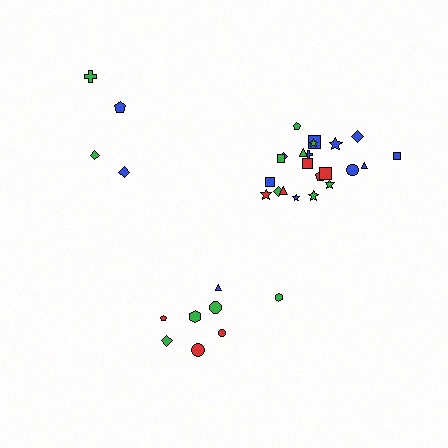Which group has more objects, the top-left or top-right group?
The top-right group.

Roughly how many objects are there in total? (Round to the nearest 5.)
Roughly 35 objects in total.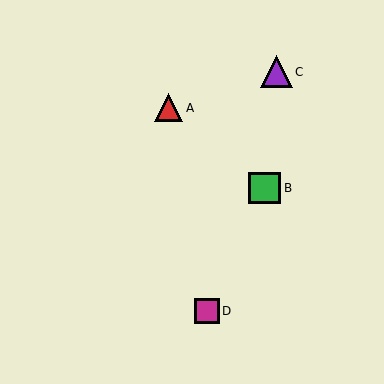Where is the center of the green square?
The center of the green square is at (265, 188).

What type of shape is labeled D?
Shape D is a magenta square.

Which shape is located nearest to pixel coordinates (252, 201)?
The green square (labeled B) at (265, 188) is nearest to that location.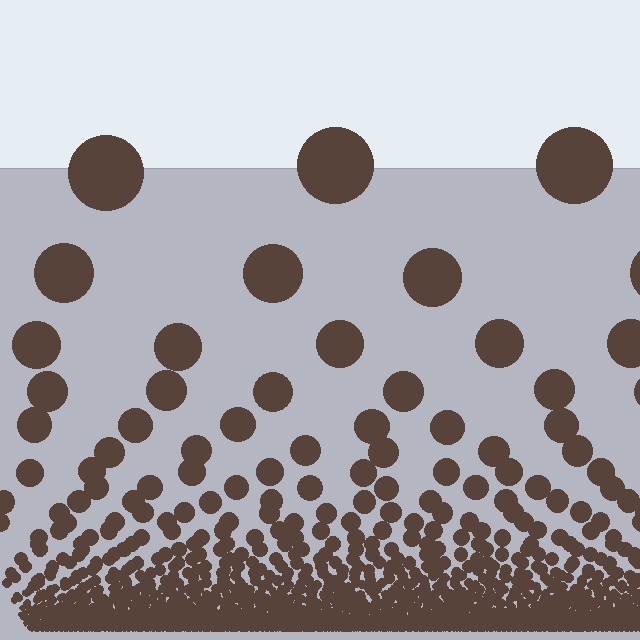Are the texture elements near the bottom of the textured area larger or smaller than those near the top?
Smaller. The gradient is inverted — elements near the bottom are smaller and denser.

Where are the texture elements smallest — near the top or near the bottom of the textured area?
Near the bottom.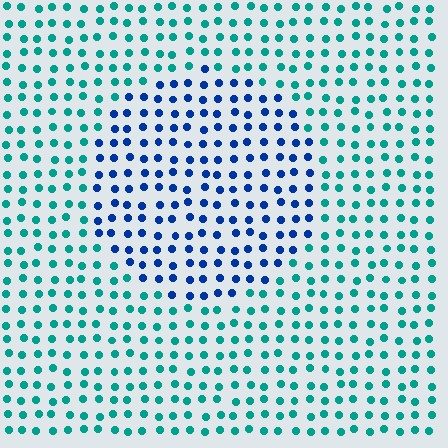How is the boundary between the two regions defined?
The boundary is defined purely by a slight shift in hue (about 48 degrees). Spacing, size, and orientation are identical on both sides.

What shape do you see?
I see a circle.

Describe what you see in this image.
The image is filled with small teal elements in a uniform arrangement. A circle-shaped region is visible where the elements are tinted to a slightly different hue, forming a subtle color boundary.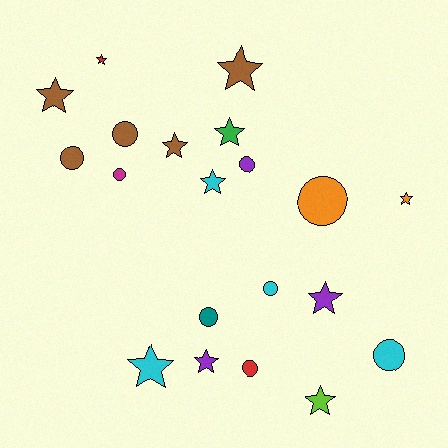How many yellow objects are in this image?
There are no yellow objects.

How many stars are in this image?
There are 11 stars.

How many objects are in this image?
There are 20 objects.